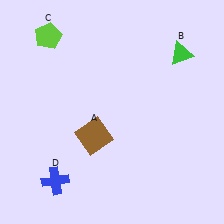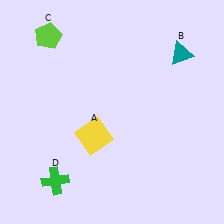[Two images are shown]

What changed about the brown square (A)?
In Image 1, A is brown. In Image 2, it changed to yellow.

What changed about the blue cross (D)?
In Image 1, D is blue. In Image 2, it changed to green.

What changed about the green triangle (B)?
In Image 1, B is green. In Image 2, it changed to teal.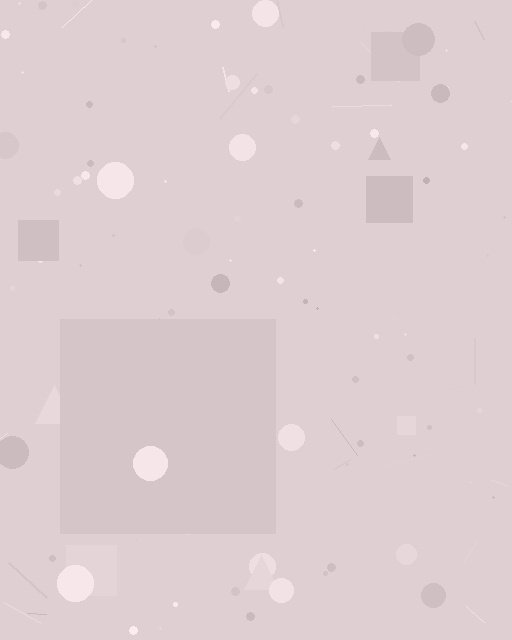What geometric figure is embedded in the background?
A square is embedded in the background.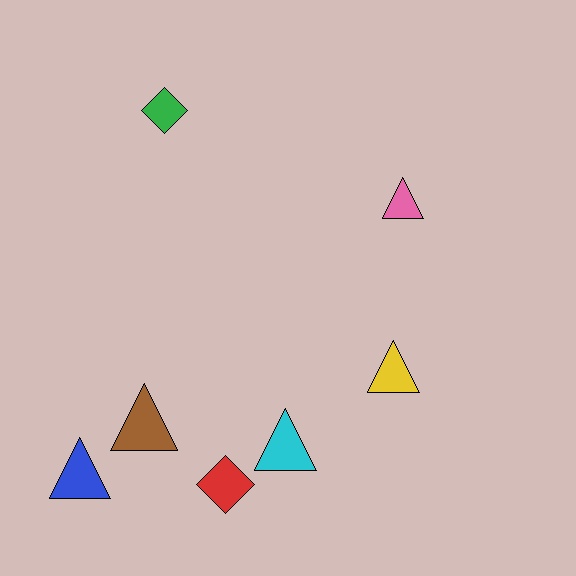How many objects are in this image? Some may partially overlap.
There are 7 objects.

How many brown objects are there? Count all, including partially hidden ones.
There is 1 brown object.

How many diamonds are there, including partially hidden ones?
There are 2 diamonds.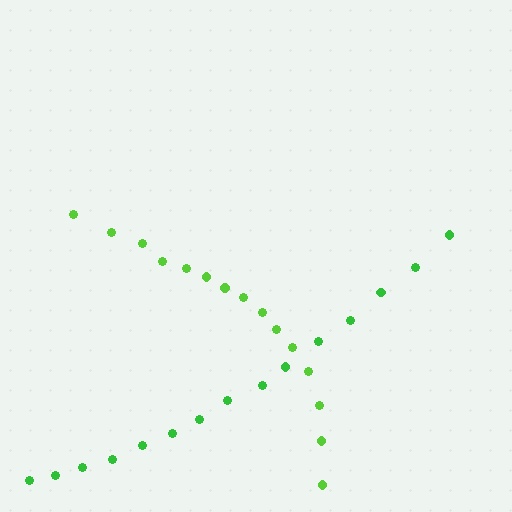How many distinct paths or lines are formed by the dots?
There are 2 distinct paths.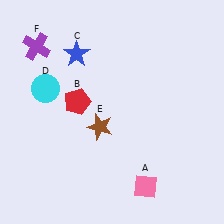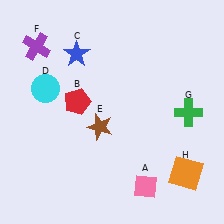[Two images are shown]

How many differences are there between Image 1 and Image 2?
There are 2 differences between the two images.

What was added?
A green cross (G), an orange square (H) were added in Image 2.